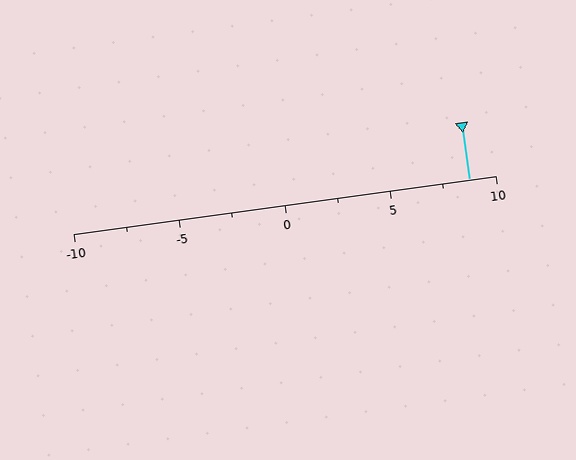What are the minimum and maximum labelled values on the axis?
The axis runs from -10 to 10.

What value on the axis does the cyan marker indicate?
The marker indicates approximately 8.8.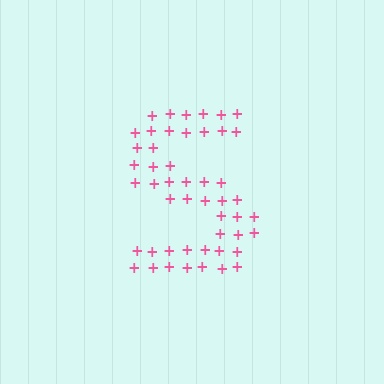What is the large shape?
The large shape is the letter S.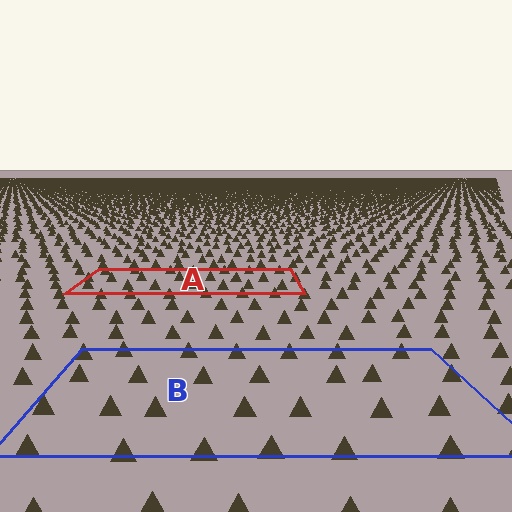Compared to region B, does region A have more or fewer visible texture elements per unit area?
Region A has more texture elements per unit area — they are packed more densely because it is farther away.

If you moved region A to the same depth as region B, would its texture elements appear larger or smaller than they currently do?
They would appear larger. At a closer depth, the same texture elements are projected at a bigger on-screen size.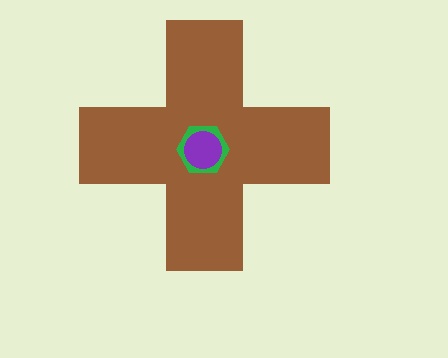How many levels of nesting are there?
3.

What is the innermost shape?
The purple circle.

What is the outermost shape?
The brown cross.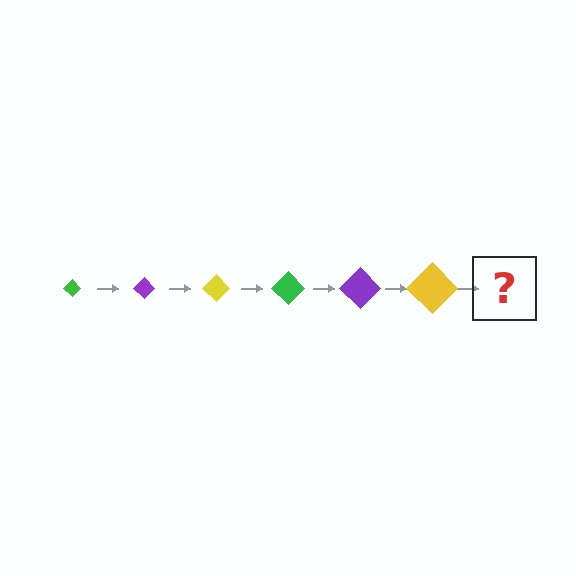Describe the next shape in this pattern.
It should be a green diamond, larger than the previous one.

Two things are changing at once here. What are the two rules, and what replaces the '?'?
The two rules are that the diamond grows larger each step and the color cycles through green, purple, and yellow. The '?' should be a green diamond, larger than the previous one.